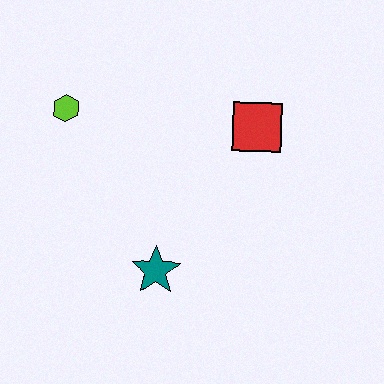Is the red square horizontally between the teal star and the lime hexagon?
No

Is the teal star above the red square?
No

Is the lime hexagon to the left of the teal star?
Yes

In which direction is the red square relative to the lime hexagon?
The red square is to the right of the lime hexagon.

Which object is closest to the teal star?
The red square is closest to the teal star.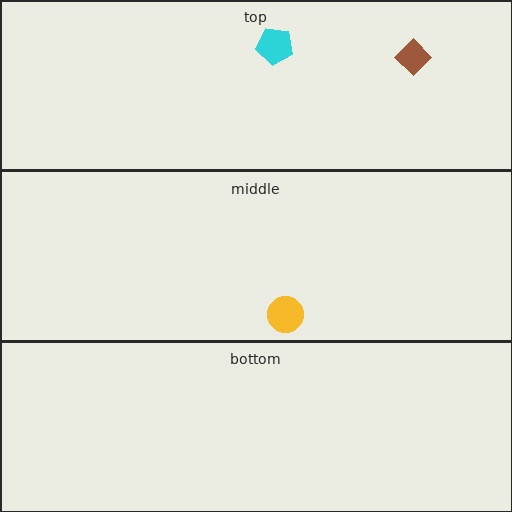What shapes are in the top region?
The cyan pentagon, the brown diamond.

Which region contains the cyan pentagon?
The top region.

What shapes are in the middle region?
The yellow circle.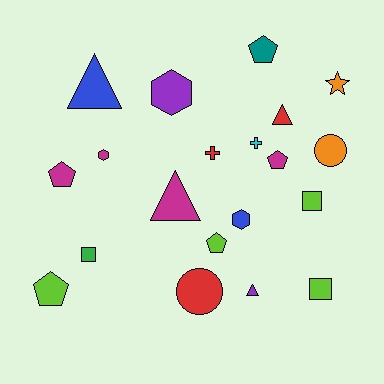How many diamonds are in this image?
There are no diamonds.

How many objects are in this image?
There are 20 objects.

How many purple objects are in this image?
There are 2 purple objects.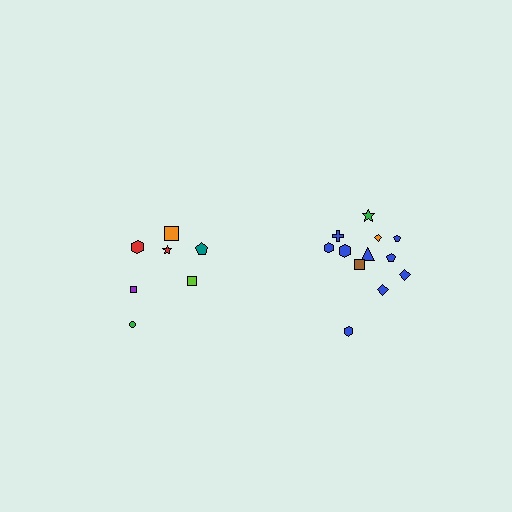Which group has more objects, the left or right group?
The right group.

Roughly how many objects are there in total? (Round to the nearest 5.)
Roughly 20 objects in total.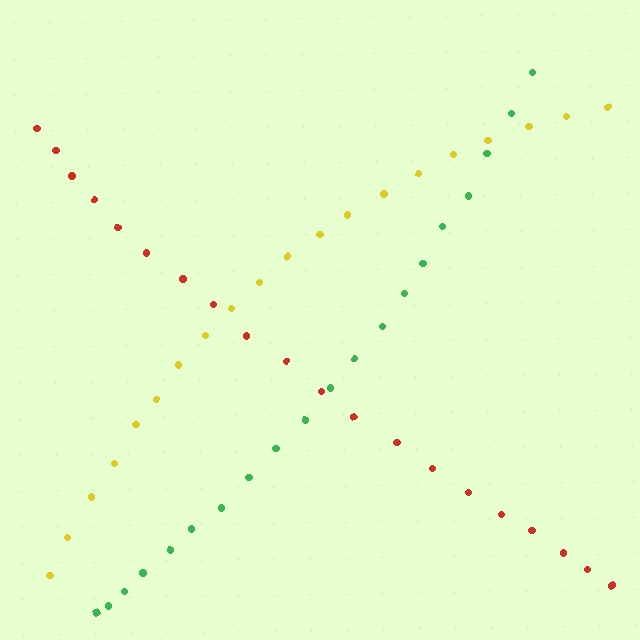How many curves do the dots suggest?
There are 3 distinct paths.